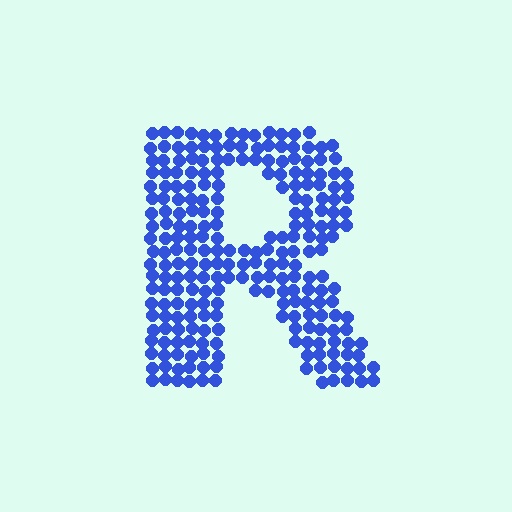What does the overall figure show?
The overall figure shows the letter R.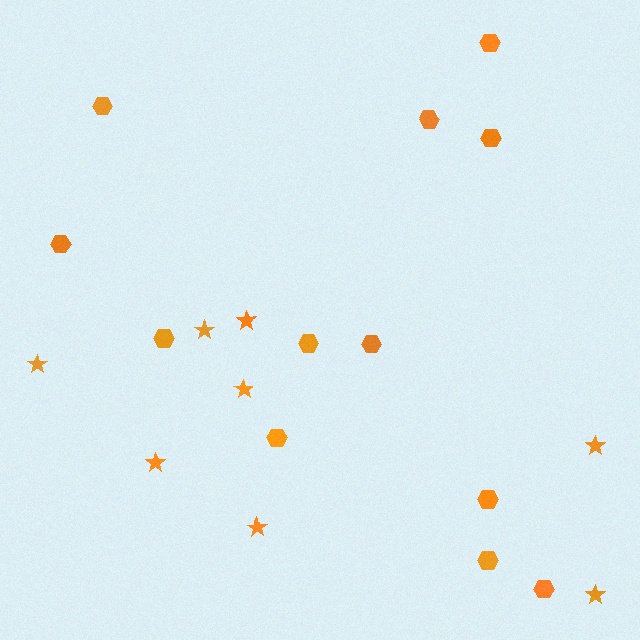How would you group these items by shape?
There are 2 groups: one group of hexagons (12) and one group of stars (8).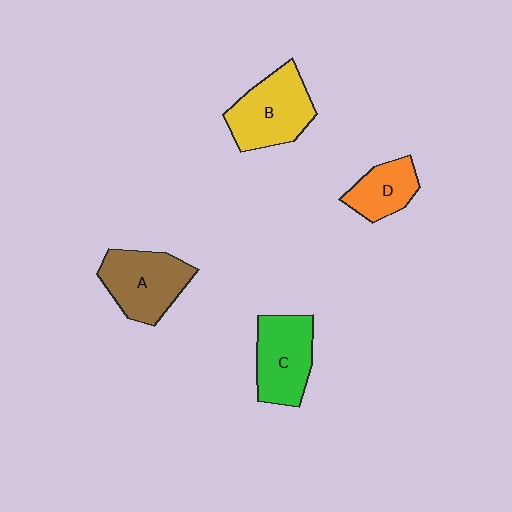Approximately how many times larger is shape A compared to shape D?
Approximately 1.6 times.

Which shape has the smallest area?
Shape D (orange).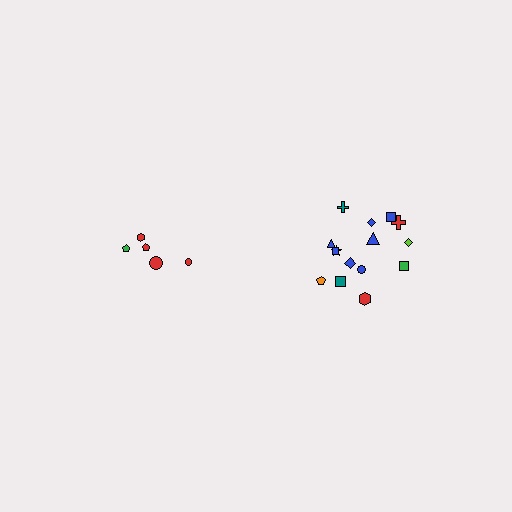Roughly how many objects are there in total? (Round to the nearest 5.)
Roughly 20 objects in total.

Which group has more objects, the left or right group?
The right group.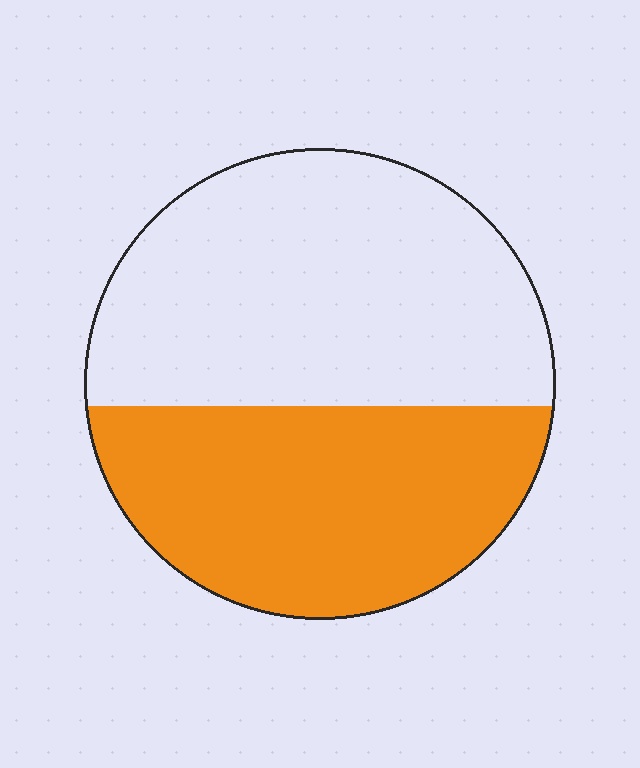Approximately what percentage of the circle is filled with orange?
Approximately 45%.